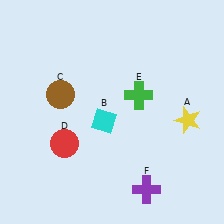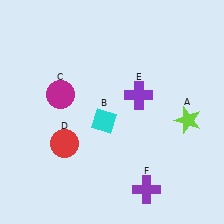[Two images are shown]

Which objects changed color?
A changed from yellow to lime. C changed from brown to magenta. E changed from green to purple.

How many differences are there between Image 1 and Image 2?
There are 3 differences between the two images.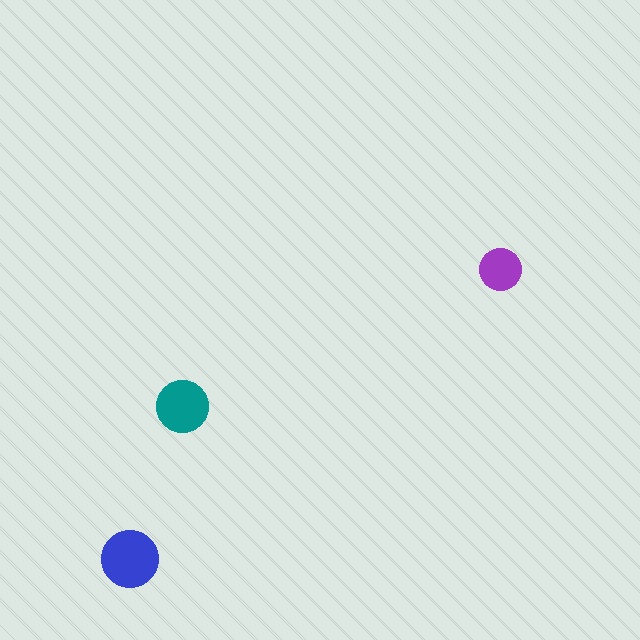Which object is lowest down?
The blue circle is bottommost.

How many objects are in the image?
There are 3 objects in the image.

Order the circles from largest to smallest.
the blue one, the teal one, the purple one.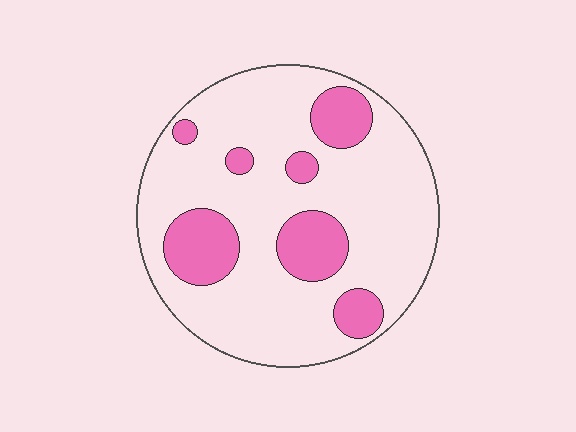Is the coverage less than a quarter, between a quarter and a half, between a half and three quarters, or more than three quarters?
Less than a quarter.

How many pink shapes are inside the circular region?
7.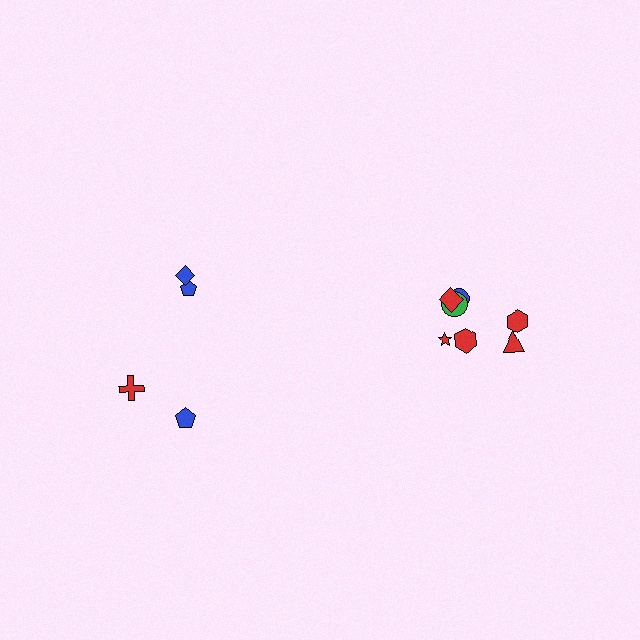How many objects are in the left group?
There are 4 objects.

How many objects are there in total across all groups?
There are 11 objects.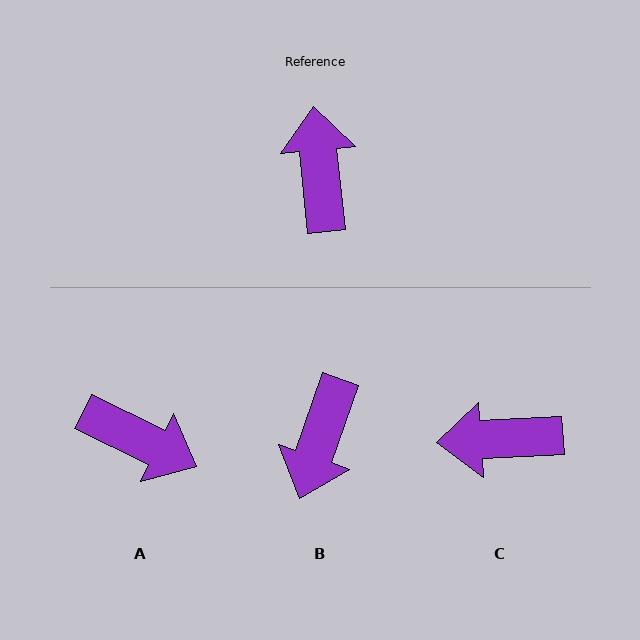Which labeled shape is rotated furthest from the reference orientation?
B, about 155 degrees away.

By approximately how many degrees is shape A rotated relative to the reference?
Approximately 122 degrees clockwise.